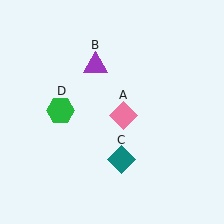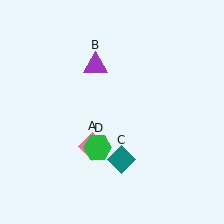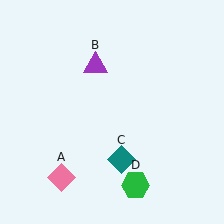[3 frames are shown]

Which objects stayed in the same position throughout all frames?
Purple triangle (object B) and teal diamond (object C) remained stationary.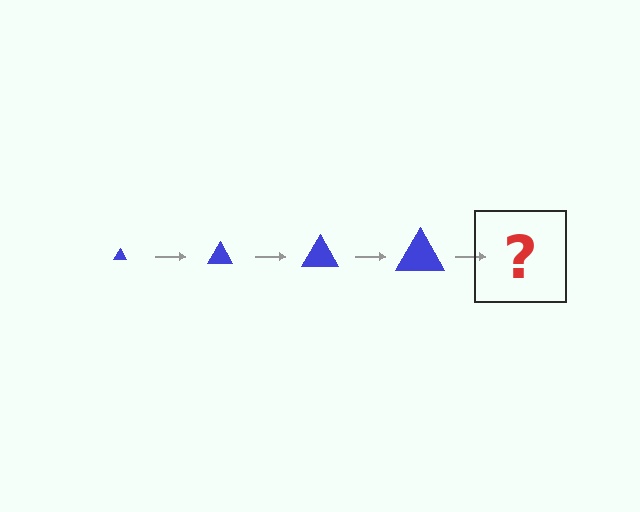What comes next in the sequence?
The next element should be a blue triangle, larger than the previous one.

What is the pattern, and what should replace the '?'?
The pattern is that the triangle gets progressively larger each step. The '?' should be a blue triangle, larger than the previous one.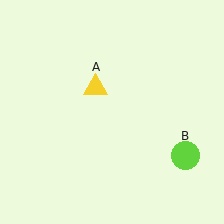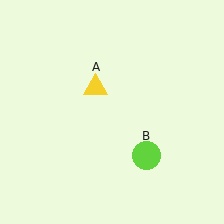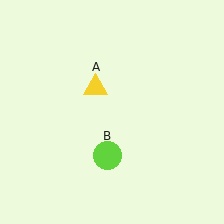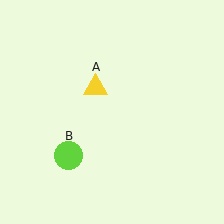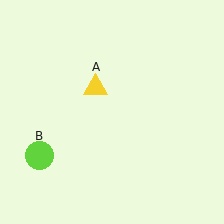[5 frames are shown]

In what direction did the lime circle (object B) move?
The lime circle (object B) moved left.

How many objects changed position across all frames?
1 object changed position: lime circle (object B).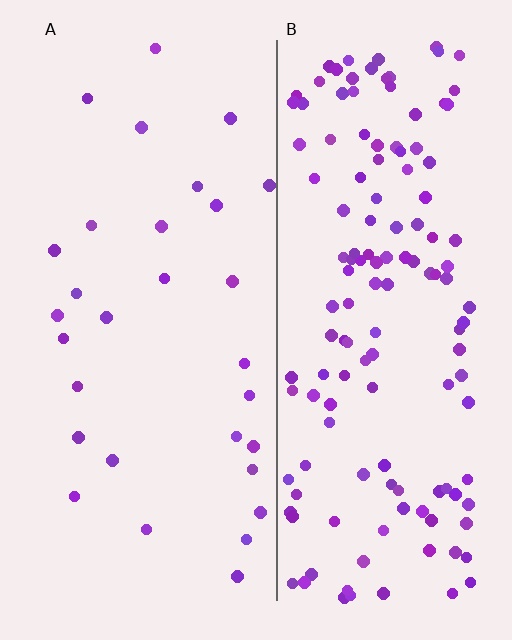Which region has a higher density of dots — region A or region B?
B (the right).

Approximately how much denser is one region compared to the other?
Approximately 4.8× — region B over region A.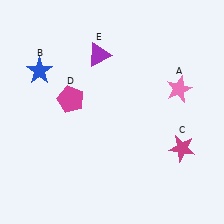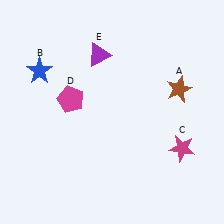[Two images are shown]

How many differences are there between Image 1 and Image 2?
There is 1 difference between the two images.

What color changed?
The star (A) changed from pink in Image 1 to brown in Image 2.